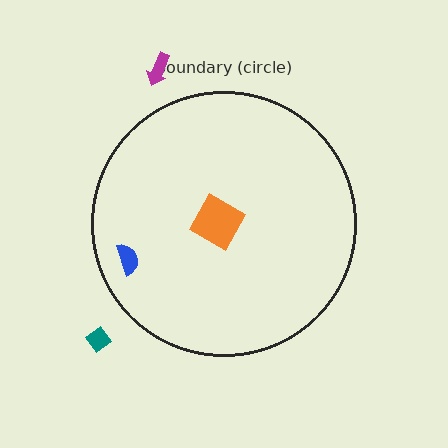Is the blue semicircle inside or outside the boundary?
Inside.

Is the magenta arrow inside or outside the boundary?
Outside.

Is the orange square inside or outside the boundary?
Inside.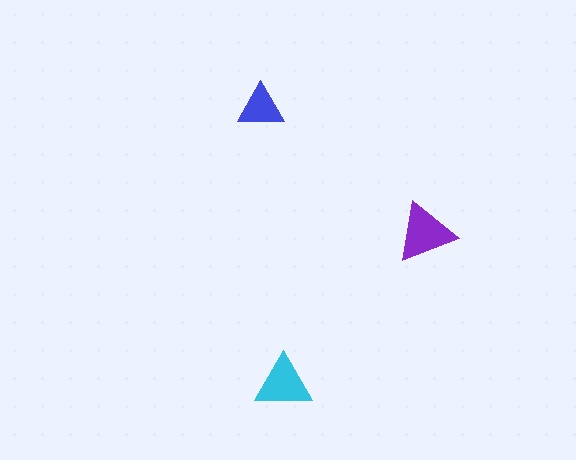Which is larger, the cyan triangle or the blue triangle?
The cyan one.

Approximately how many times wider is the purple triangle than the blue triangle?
About 1.5 times wider.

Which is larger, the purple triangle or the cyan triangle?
The purple one.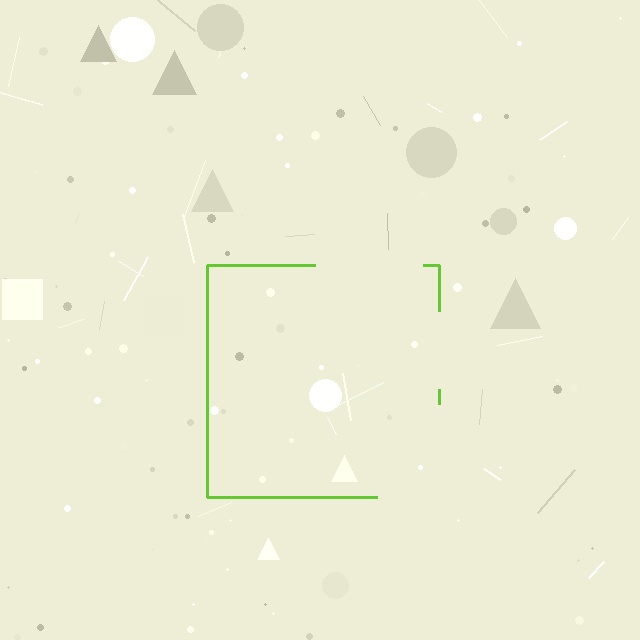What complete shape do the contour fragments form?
The contour fragments form a square.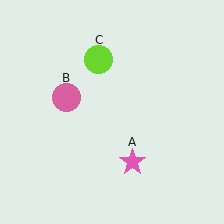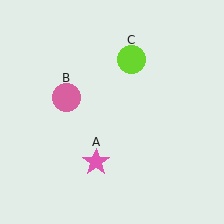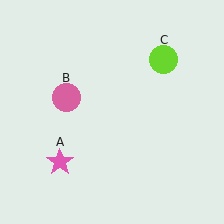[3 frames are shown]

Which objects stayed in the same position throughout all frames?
Pink circle (object B) remained stationary.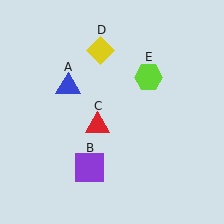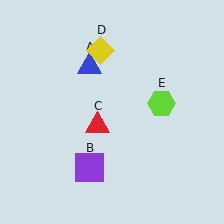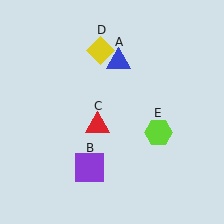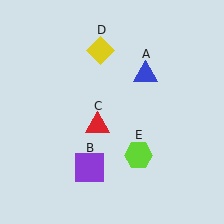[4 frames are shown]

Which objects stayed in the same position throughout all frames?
Purple square (object B) and red triangle (object C) and yellow diamond (object D) remained stationary.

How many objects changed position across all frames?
2 objects changed position: blue triangle (object A), lime hexagon (object E).